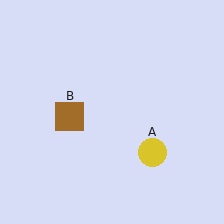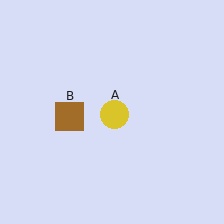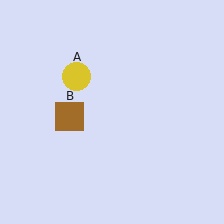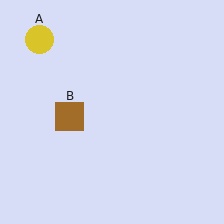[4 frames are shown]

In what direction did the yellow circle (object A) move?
The yellow circle (object A) moved up and to the left.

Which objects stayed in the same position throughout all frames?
Brown square (object B) remained stationary.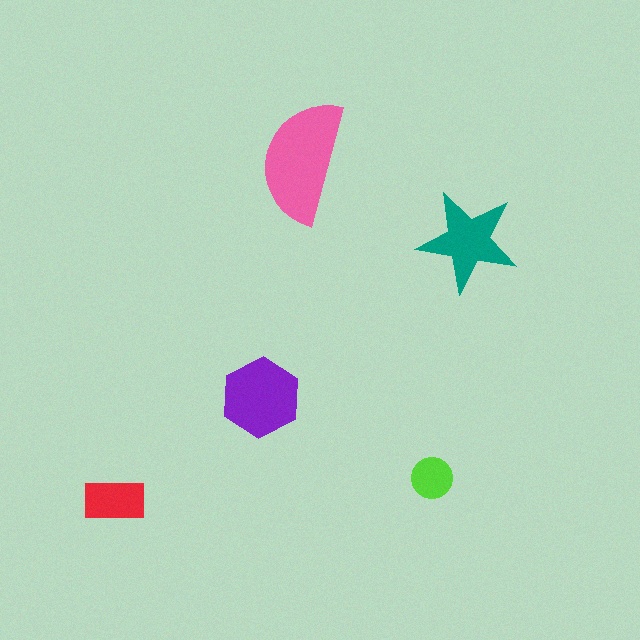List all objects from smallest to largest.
The lime circle, the red rectangle, the teal star, the purple hexagon, the pink semicircle.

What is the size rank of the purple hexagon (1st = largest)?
2nd.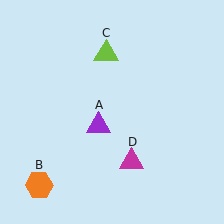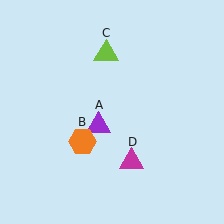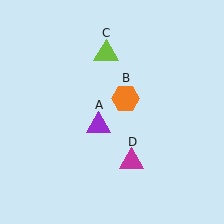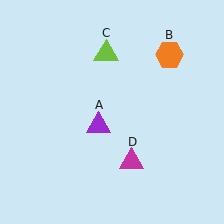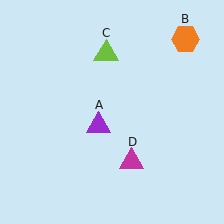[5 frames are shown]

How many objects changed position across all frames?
1 object changed position: orange hexagon (object B).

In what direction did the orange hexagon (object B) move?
The orange hexagon (object B) moved up and to the right.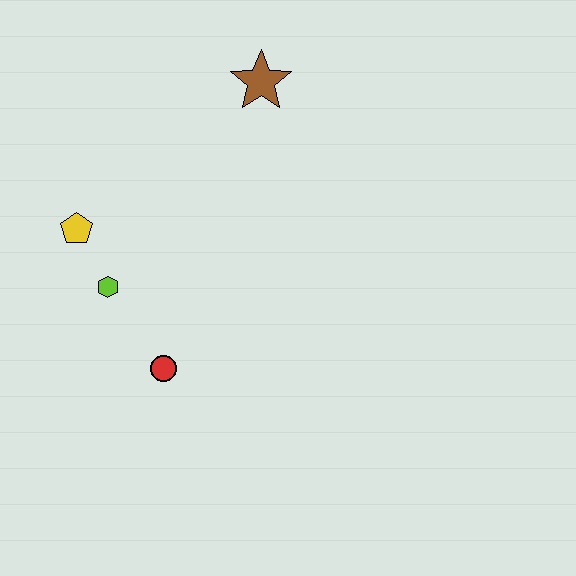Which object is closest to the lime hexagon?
The yellow pentagon is closest to the lime hexagon.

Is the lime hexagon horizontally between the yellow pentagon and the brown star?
Yes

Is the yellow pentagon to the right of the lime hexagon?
No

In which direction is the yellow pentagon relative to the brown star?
The yellow pentagon is to the left of the brown star.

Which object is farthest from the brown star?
The red circle is farthest from the brown star.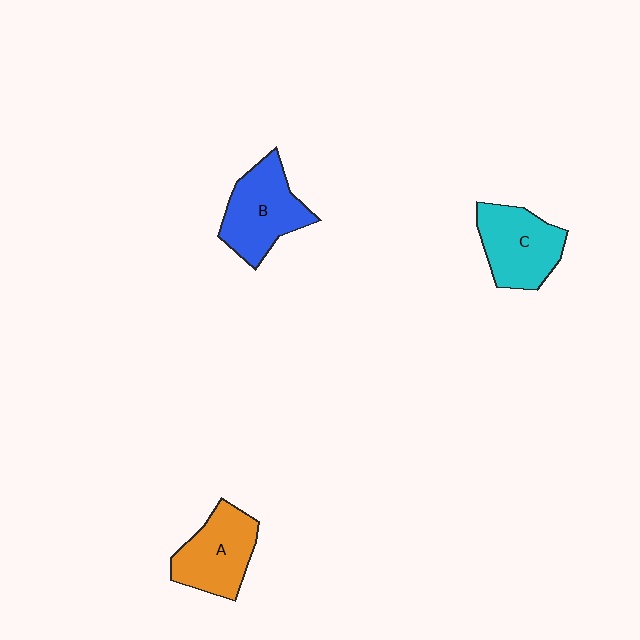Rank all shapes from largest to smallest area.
From largest to smallest: B (blue), C (cyan), A (orange).